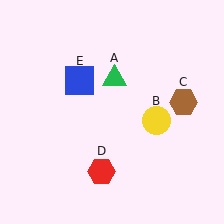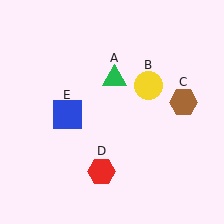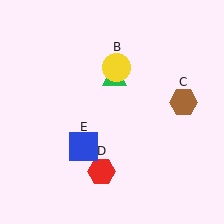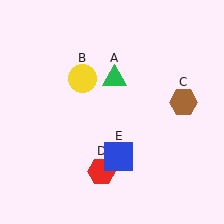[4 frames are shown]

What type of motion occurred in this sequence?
The yellow circle (object B), blue square (object E) rotated counterclockwise around the center of the scene.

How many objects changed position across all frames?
2 objects changed position: yellow circle (object B), blue square (object E).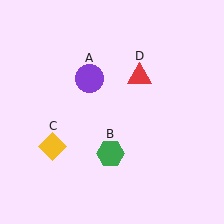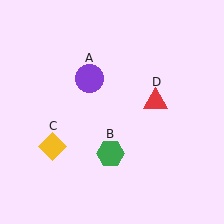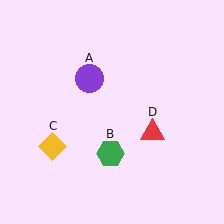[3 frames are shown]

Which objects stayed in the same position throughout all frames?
Purple circle (object A) and green hexagon (object B) and yellow diamond (object C) remained stationary.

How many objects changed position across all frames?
1 object changed position: red triangle (object D).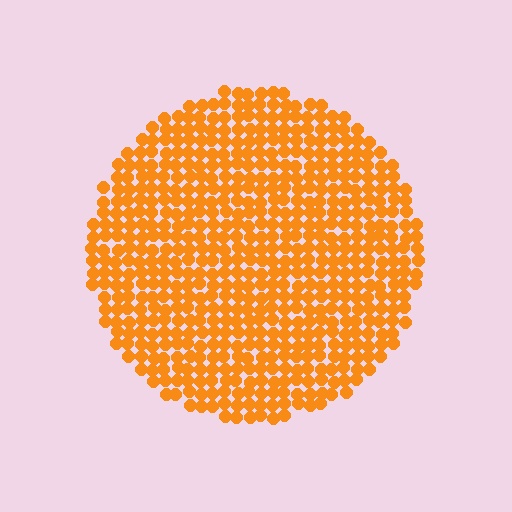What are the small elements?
The small elements are circles.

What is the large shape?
The large shape is a circle.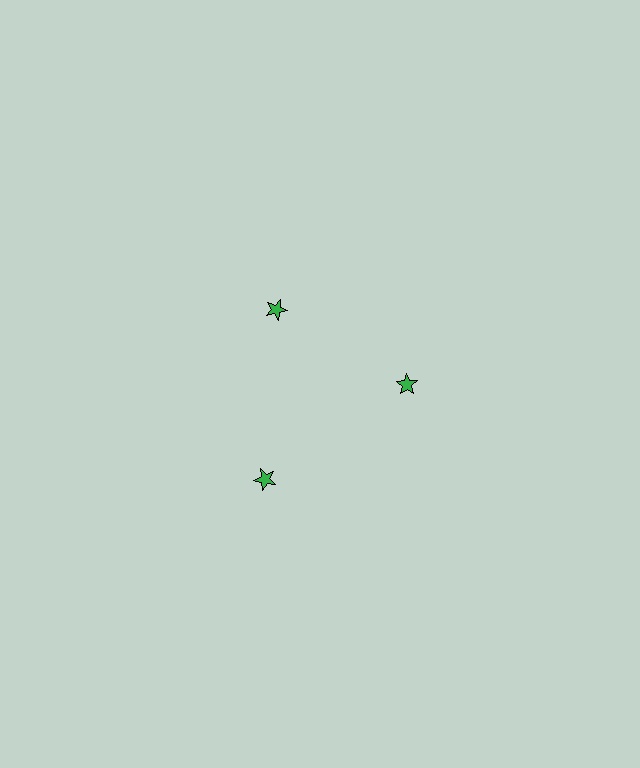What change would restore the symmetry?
The symmetry would be restored by moving it inward, back onto the ring so that all 3 stars sit at equal angles and equal distance from the center.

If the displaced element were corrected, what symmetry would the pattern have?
It would have 3-fold rotational symmetry — the pattern would map onto itself every 120 degrees.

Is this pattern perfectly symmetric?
No. The 3 green stars are arranged in a ring, but one element near the 7 o'clock position is pushed outward from the center, breaking the 3-fold rotational symmetry.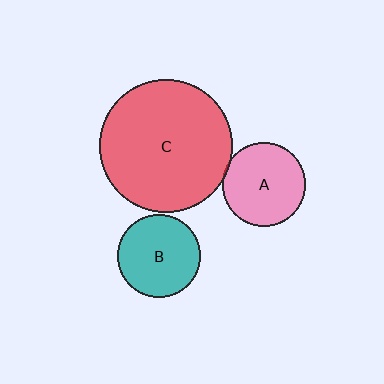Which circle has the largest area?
Circle C (red).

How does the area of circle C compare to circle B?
Approximately 2.5 times.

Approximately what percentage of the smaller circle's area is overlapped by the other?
Approximately 5%.